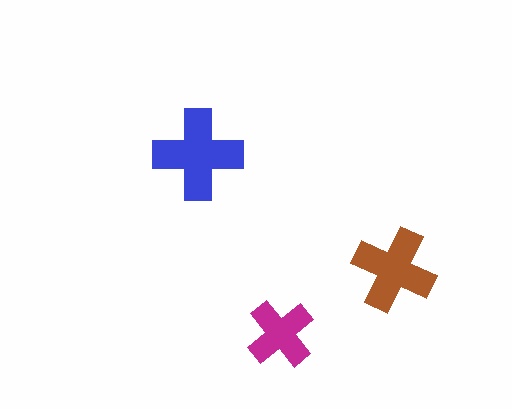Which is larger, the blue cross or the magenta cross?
The blue one.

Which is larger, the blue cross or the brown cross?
The blue one.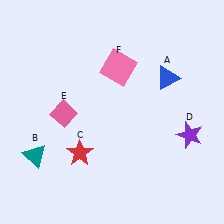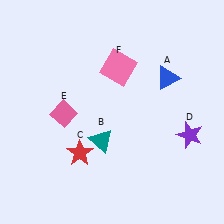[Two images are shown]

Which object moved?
The teal triangle (B) moved right.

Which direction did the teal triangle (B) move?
The teal triangle (B) moved right.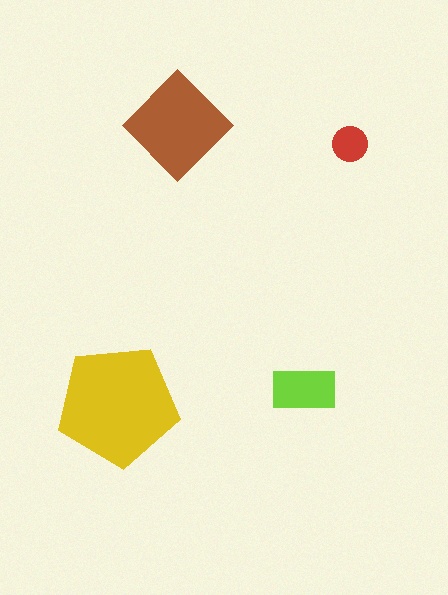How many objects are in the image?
There are 4 objects in the image.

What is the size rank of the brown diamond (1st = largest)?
2nd.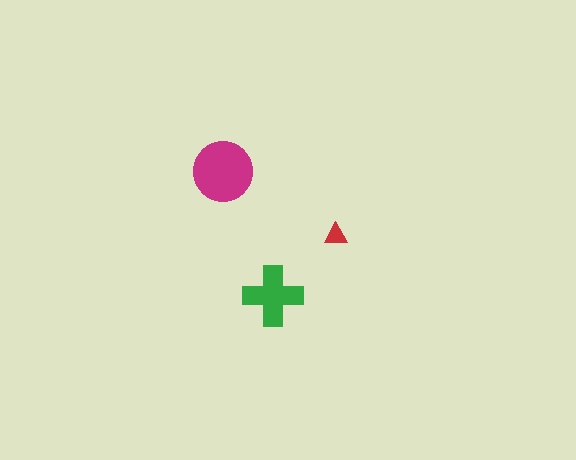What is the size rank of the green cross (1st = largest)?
2nd.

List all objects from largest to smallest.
The magenta circle, the green cross, the red triangle.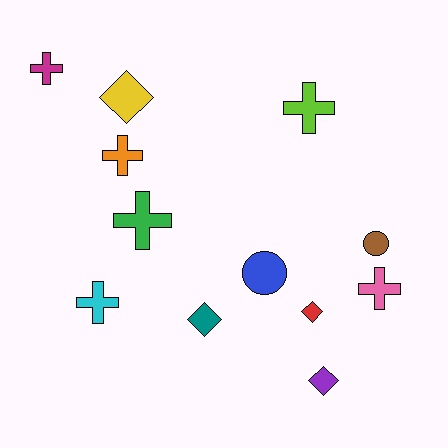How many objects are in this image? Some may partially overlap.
There are 12 objects.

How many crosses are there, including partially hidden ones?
There are 6 crosses.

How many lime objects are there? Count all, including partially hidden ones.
There is 1 lime object.